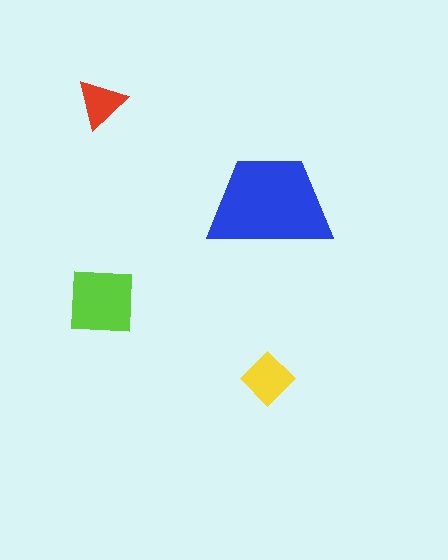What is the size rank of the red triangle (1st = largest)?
4th.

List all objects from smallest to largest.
The red triangle, the yellow diamond, the lime square, the blue trapezoid.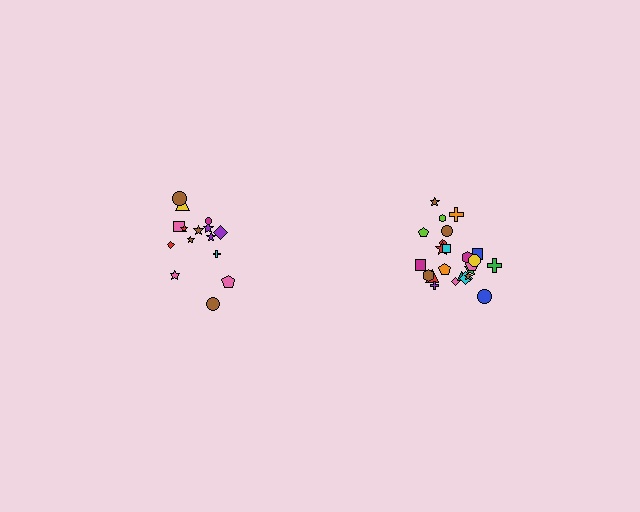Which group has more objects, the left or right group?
The right group.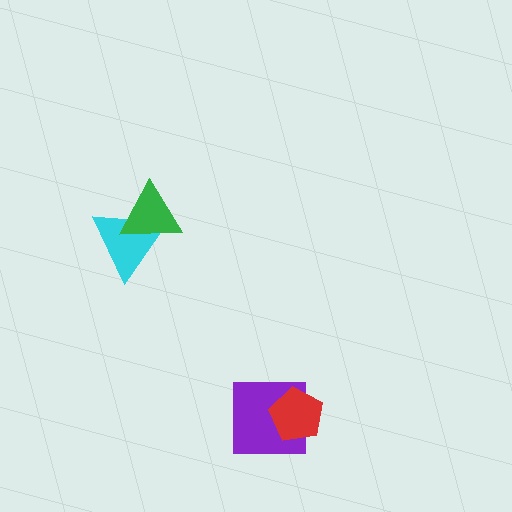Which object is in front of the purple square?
The red pentagon is in front of the purple square.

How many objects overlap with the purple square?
1 object overlaps with the purple square.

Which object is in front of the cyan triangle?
The green triangle is in front of the cyan triangle.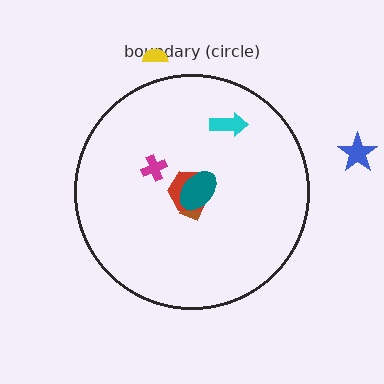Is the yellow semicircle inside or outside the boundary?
Outside.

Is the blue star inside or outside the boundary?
Outside.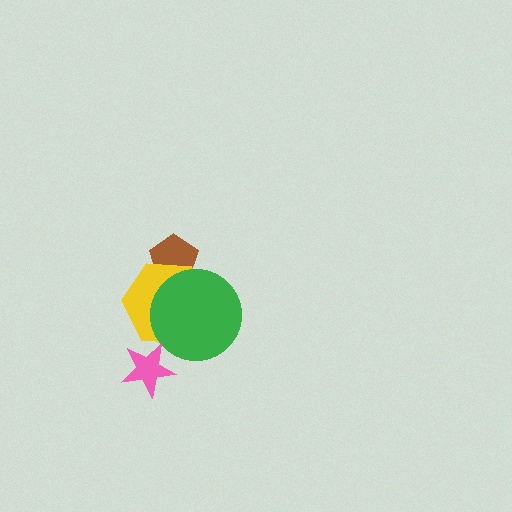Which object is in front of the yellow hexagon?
The green circle is in front of the yellow hexagon.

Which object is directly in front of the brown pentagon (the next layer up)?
The yellow hexagon is directly in front of the brown pentagon.